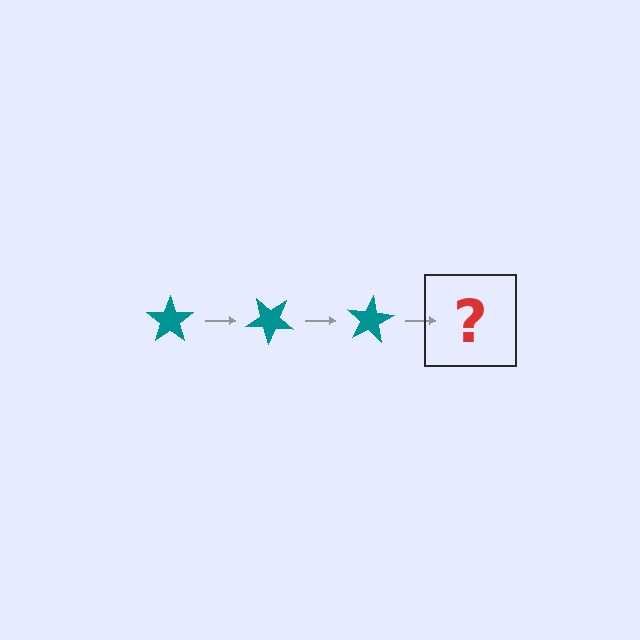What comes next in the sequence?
The next element should be a teal star rotated 120 degrees.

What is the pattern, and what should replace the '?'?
The pattern is that the star rotates 40 degrees each step. The '?' should be a teal star rotated 120 degrees.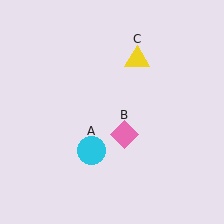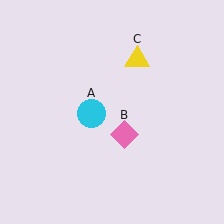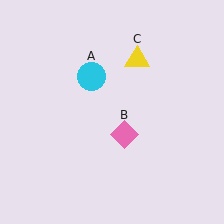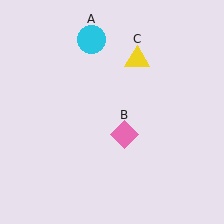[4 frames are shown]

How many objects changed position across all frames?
1 object changed position: cyan circle (object A).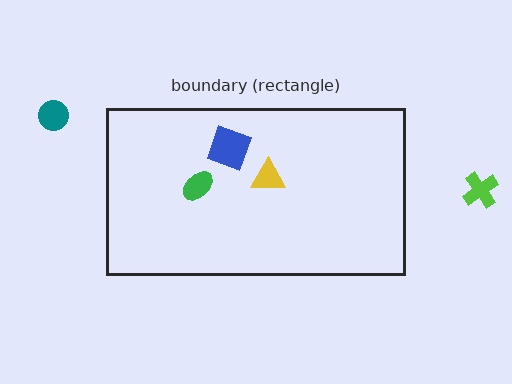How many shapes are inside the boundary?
3 inside, 2 outside.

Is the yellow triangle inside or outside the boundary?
Inside.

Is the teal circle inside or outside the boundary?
Outside.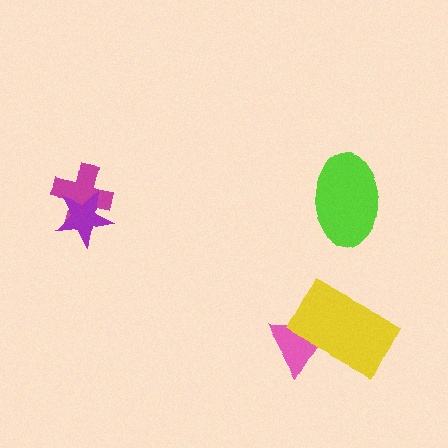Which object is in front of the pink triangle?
The yellow rectangle is in front of the pink triangle.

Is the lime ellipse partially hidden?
No, no other shape covers it.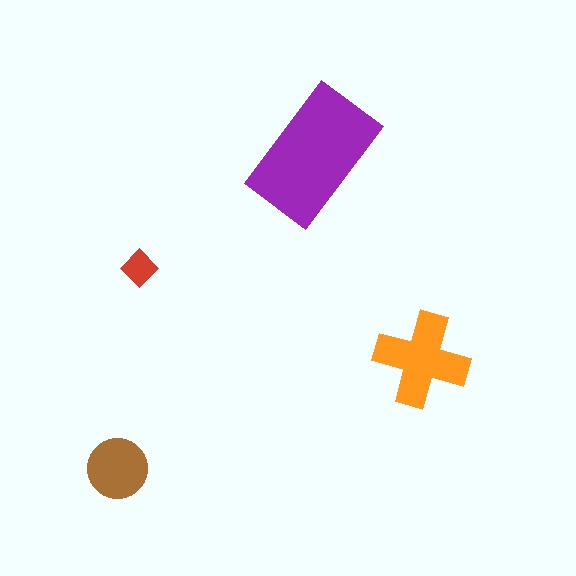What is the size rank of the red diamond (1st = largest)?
4th.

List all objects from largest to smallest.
The purple rectangle, the orange cross, the brown circle, the red diamond.